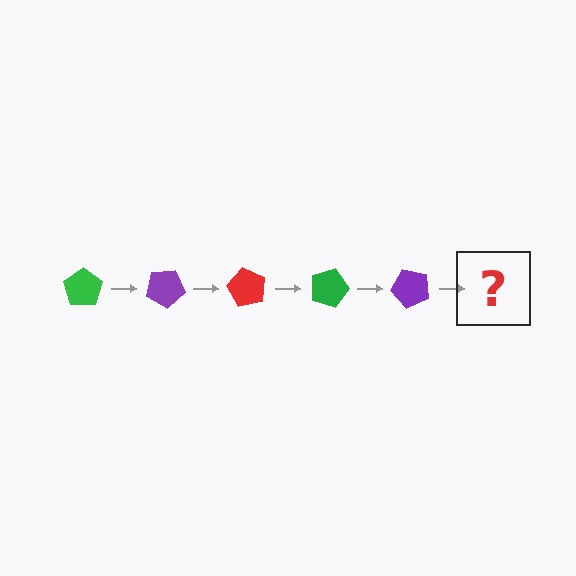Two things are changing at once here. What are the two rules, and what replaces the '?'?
The two rules are that it rotates 30 degrees each step and the color cycles through green, purple, and red. The '?' should be a red pentagon, rotated 150 degrees from the start.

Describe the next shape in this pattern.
It should be a red pentagon, rotated 150 degrees from the start.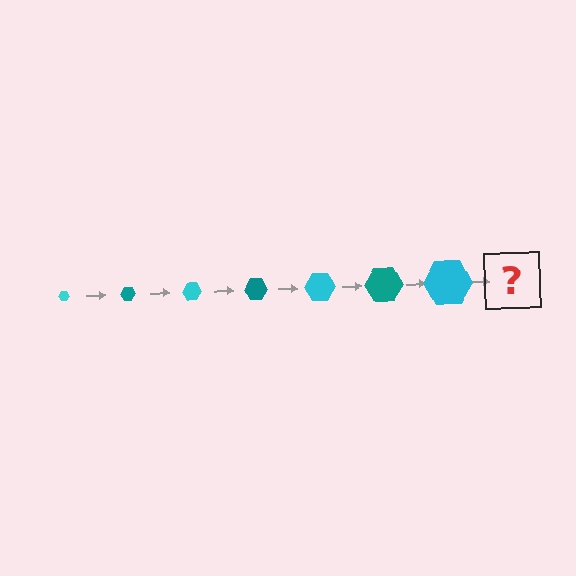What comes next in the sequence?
The next element should be a teal hexagon, larger than the previous one.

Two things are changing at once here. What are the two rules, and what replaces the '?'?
The two rules are that the hexagon grows larger each step and the color cycles through cyan and teal. The '?' should be a teal hexagon, larger than the previous one.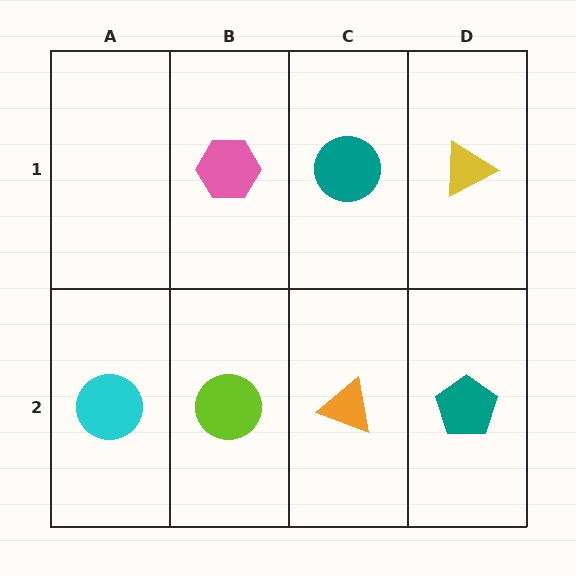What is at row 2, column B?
A lime circle.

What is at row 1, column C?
A teal circle.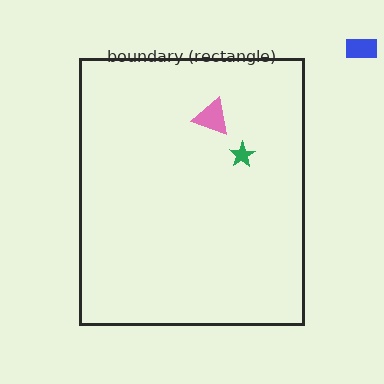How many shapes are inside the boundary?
2 inside, 1 outside.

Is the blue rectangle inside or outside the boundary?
Outside.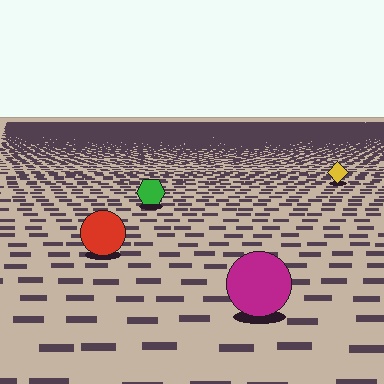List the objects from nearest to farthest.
From nearest to farthest: the magenta circle, the red circle, the green hexagon, the yellow diamond.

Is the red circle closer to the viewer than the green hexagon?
Yes. The red circle is closer — you can tell from the texture gradient: the ground texture is coarser near it.